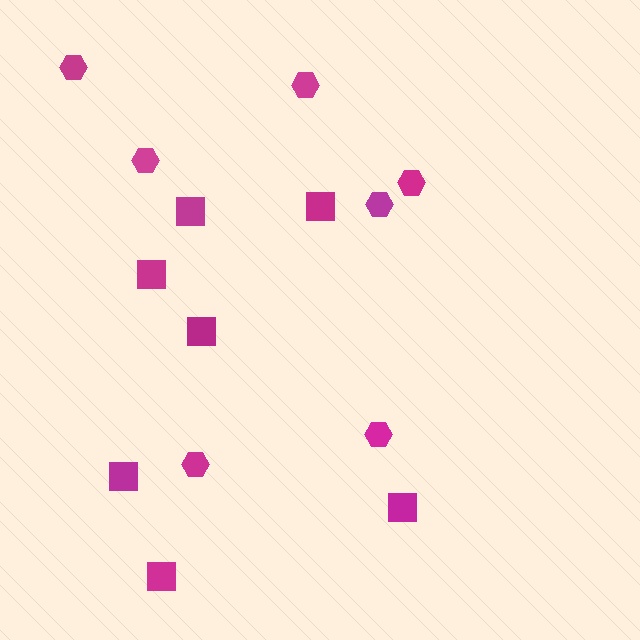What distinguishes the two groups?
There are 2 groups: one group of squares (7) and one group of hexagons (7).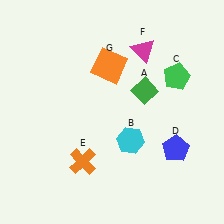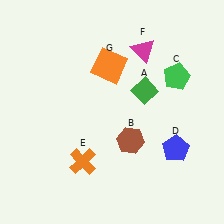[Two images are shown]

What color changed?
The hexagon (B) changed from cyan in Image 1 to brown in Image 2.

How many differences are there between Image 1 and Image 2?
There is 1 difference between the two images.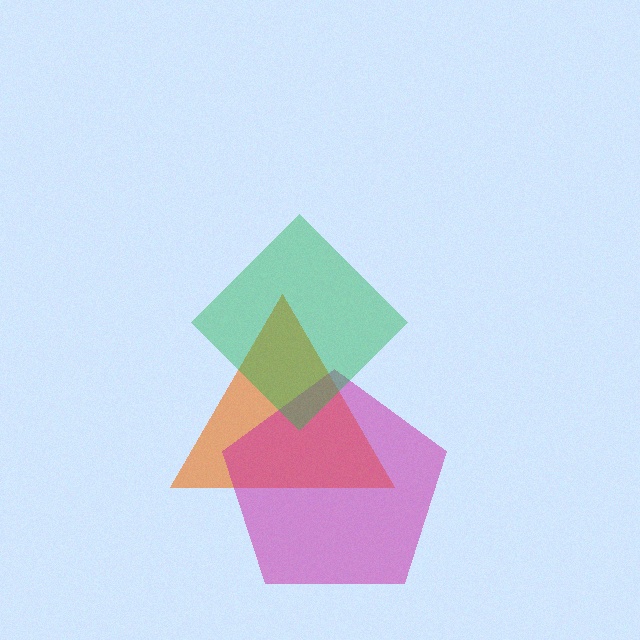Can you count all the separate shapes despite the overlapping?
Yes, there are 3 separate shapes.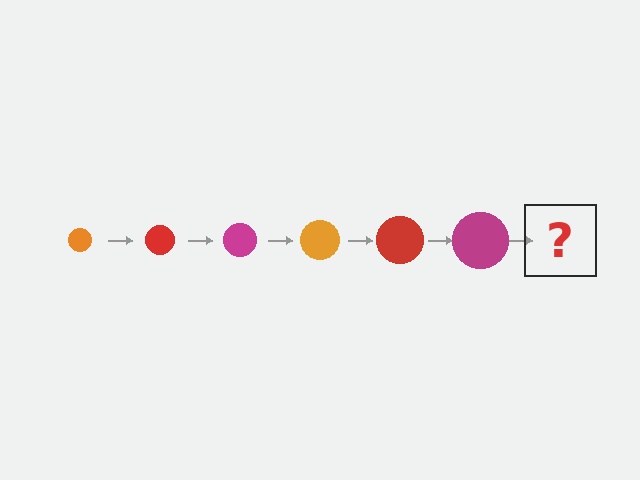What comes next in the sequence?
The next element should be an orange circle, larger than the previous one.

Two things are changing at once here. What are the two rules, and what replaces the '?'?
The two rules are that the circle grows larger each step and the color cycles through orange, red, and magenta. The '?' should be an orange circle, larger than the previous one.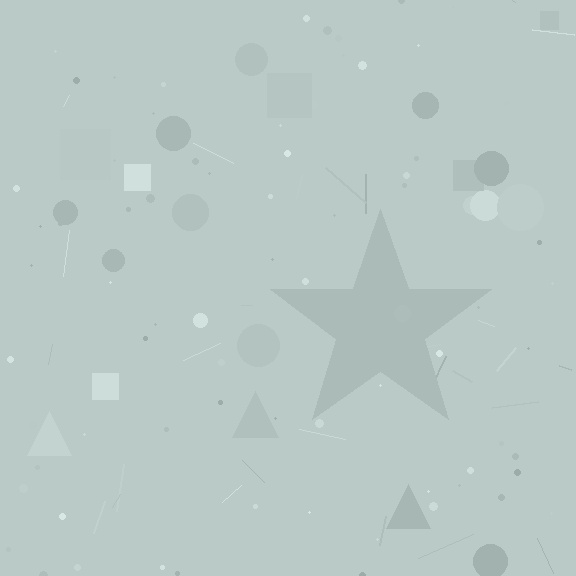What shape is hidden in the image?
A star is hidden in the image.